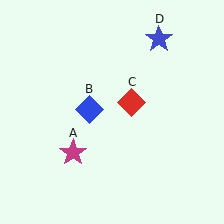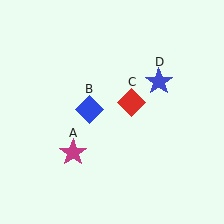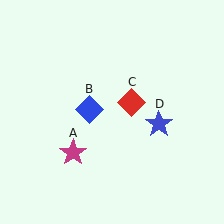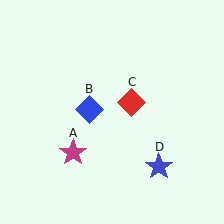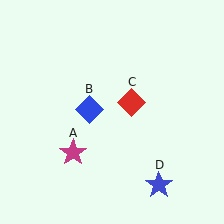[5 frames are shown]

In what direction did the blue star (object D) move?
The blue star (object D) moved down.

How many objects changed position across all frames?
1 object changed position: blue star (object D).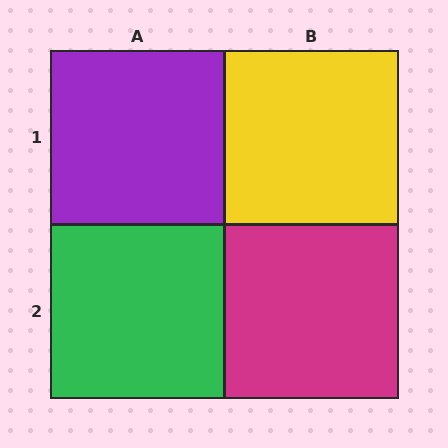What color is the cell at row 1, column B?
Yellow.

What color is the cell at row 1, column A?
Purple.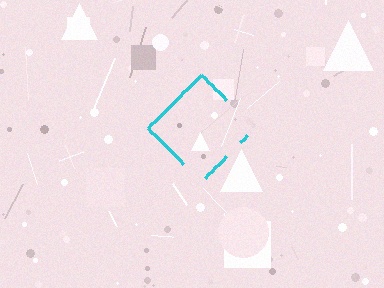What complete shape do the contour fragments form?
The contour fragments form a diamond.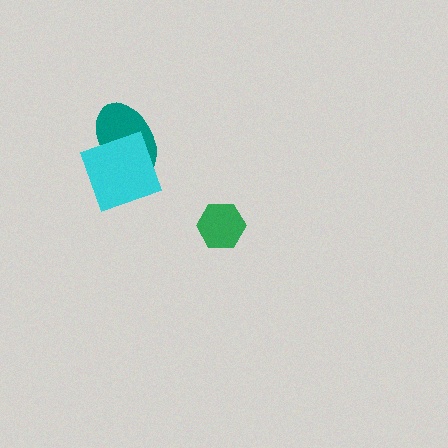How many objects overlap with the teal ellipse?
1 object overlaps with the teal ellipse.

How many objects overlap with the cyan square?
1 object overlaps with the cyan square.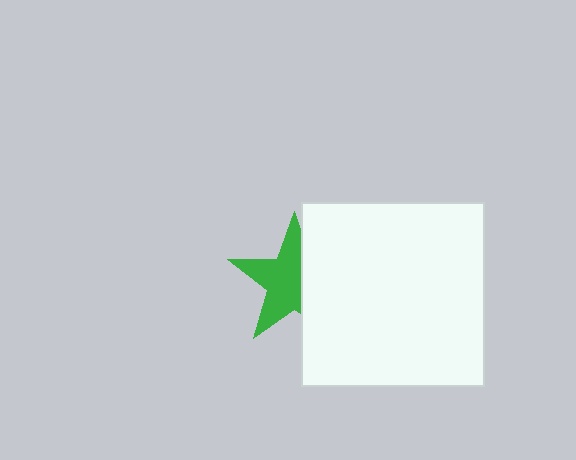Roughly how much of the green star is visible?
About half of it is visible (roughly 61%).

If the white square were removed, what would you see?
You would see the complete green star.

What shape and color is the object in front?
The object in front is a white square.